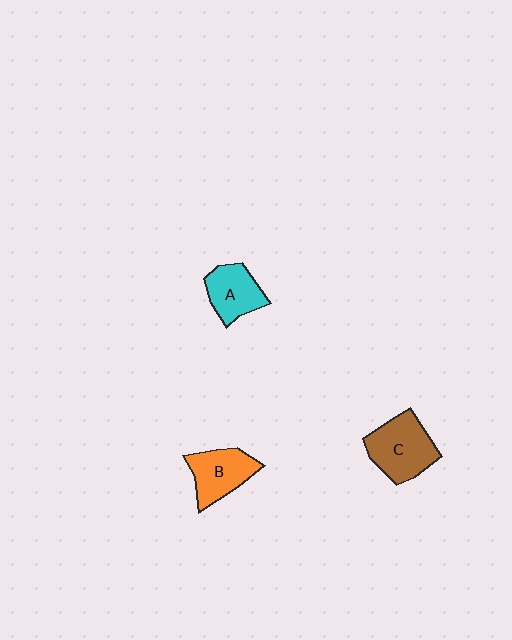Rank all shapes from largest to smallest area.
From largest to smallest: C (brown), B (orange), A (cyan).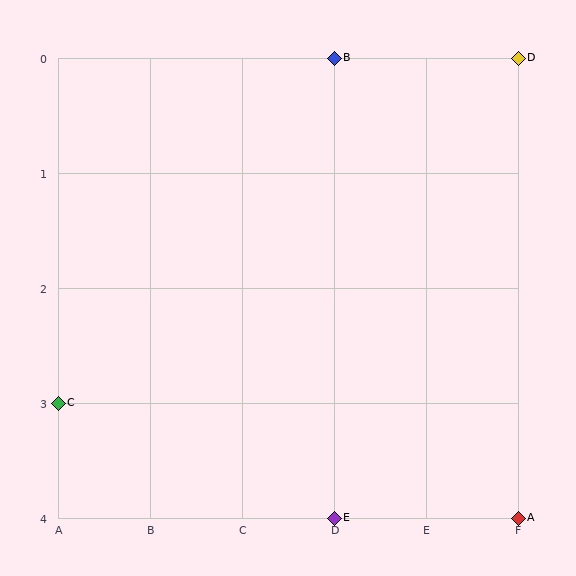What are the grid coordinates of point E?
Point E is at grid coordinates (D, 4).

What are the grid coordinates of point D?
Point D is at grid coordinates (F, 0).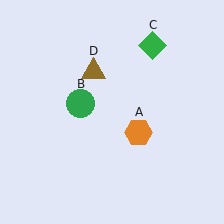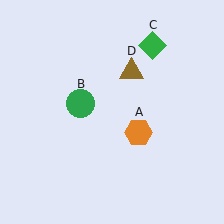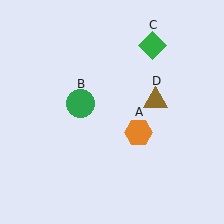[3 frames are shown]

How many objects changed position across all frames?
1 object changed position: brown triangle (object D).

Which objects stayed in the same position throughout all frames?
Orange hexagon (object A) and green circle (object B) and green diamond (object C) remained stationary.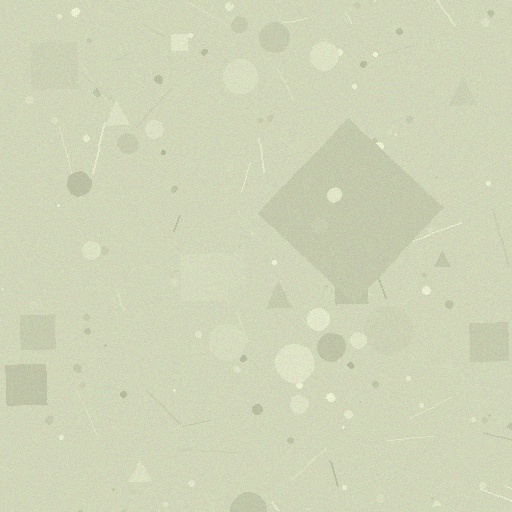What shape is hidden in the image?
A diamond is hidden in the image.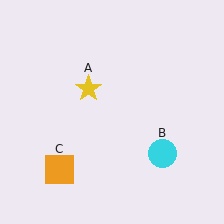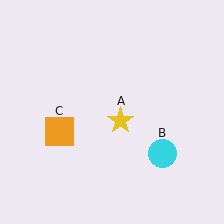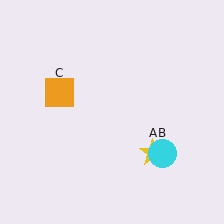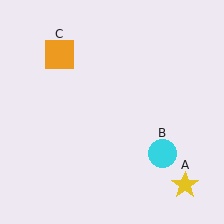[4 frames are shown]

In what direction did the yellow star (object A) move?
The yellow star (object A) moved down and to the right.